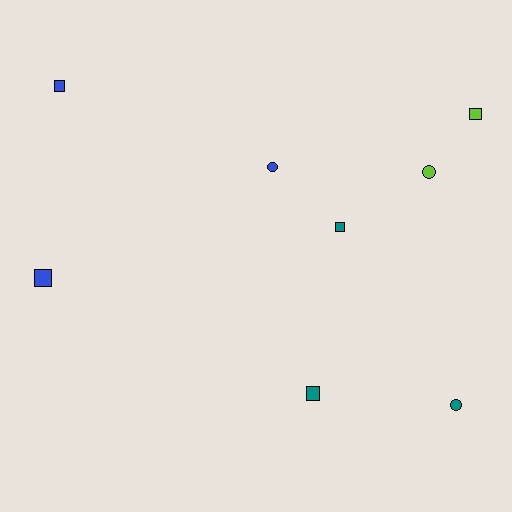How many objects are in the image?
There are 8 objects.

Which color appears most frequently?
Teal, with 3 objects.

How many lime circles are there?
There is 1 lime circle.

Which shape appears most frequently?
Square, with 5 objects.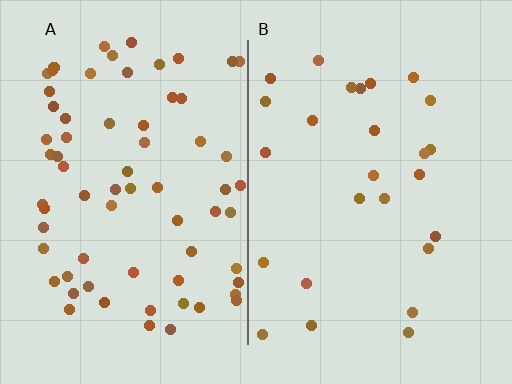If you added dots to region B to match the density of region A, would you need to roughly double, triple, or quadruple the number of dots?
Approximately triple.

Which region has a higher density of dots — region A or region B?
A (the left).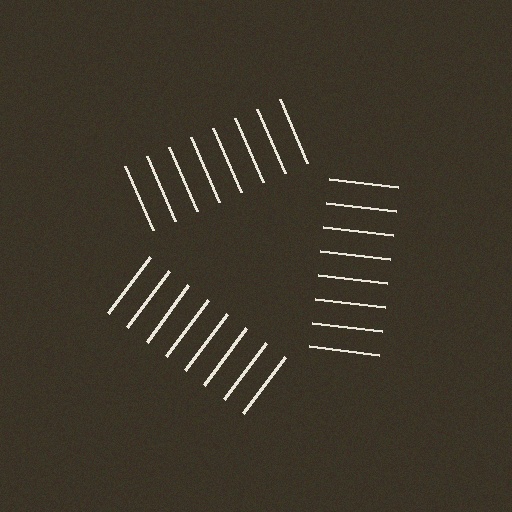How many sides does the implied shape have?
3 sides — the line-ends trace a triangle.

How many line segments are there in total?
24 — 8 along each of the 3 edges.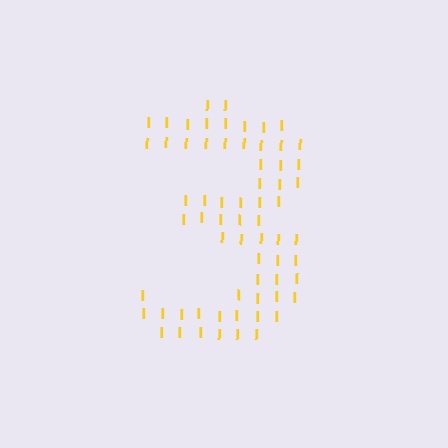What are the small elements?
The small elements are letter I's.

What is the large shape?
The large shape is the digit 3.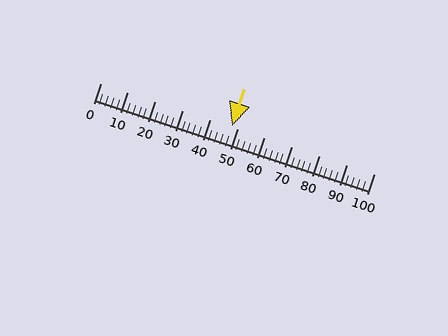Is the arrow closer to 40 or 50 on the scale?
The arrow is closer to 50.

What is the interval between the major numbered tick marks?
The major tick marks are spaced 10 units apart.